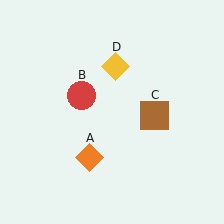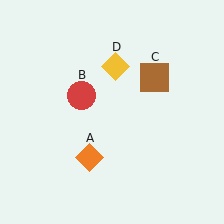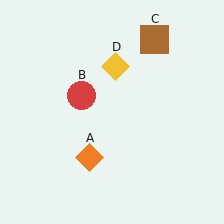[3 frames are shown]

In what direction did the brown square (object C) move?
The brown square (object C) moved up.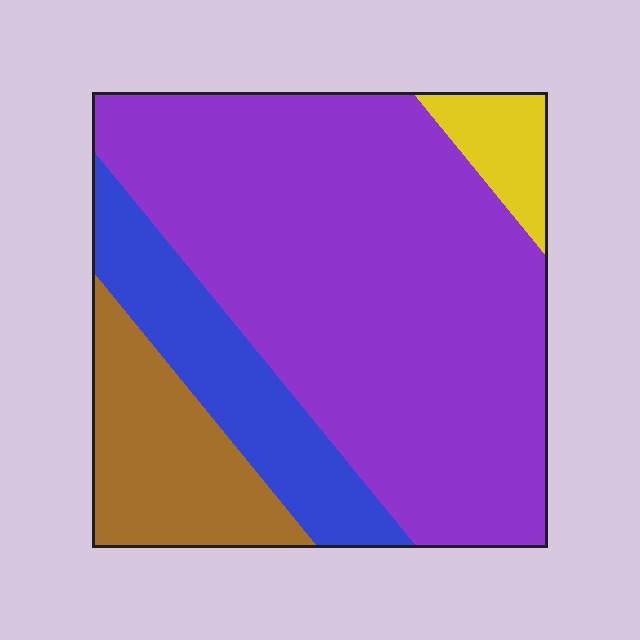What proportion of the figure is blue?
Blue covers 16% of the figure.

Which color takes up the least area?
Yellow, at roughly 5%.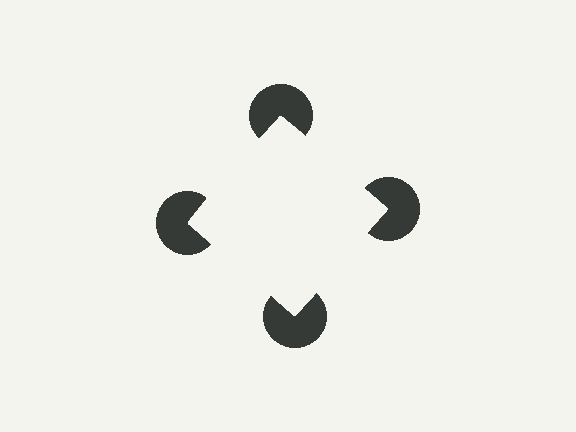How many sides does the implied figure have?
4 sides.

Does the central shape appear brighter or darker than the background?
It typically appears slightly brighter than the background, even though no actual brightness change is drawn.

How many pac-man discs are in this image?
There are 4 — one at each vertex of the illusory square.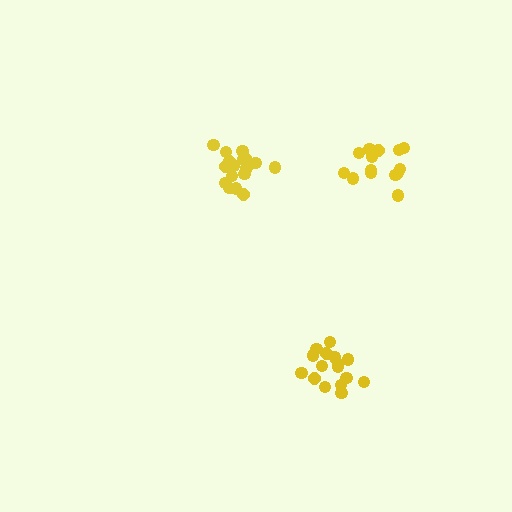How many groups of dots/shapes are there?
There are 3 groups.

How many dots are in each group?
Group 1: 17 dots, Group 2: 16 dots, Group 3: 14 dots (47 total).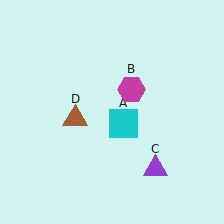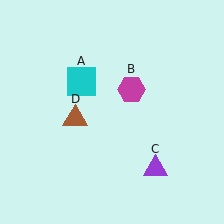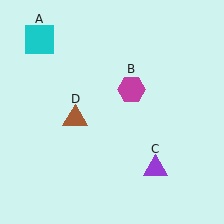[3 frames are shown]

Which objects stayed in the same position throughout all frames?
Magenta hexagon (object B) and purple triangle (object C) and brown triangle (object D) remained stationary.